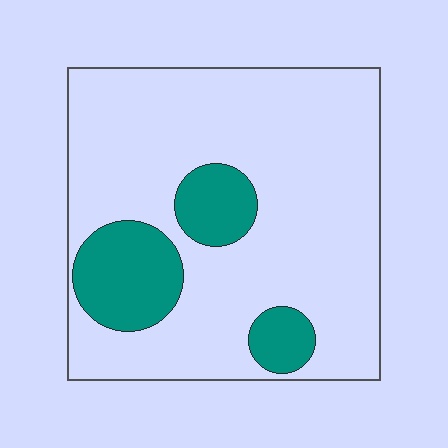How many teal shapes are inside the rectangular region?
3.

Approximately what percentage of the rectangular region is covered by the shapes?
Approximately 20%.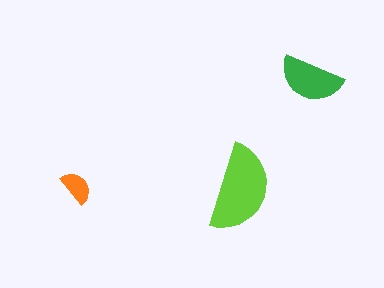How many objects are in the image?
There are 3 objects in the image.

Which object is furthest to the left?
The orange semicircle is leftmost.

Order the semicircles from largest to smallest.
the lime one, the green one, the orange one.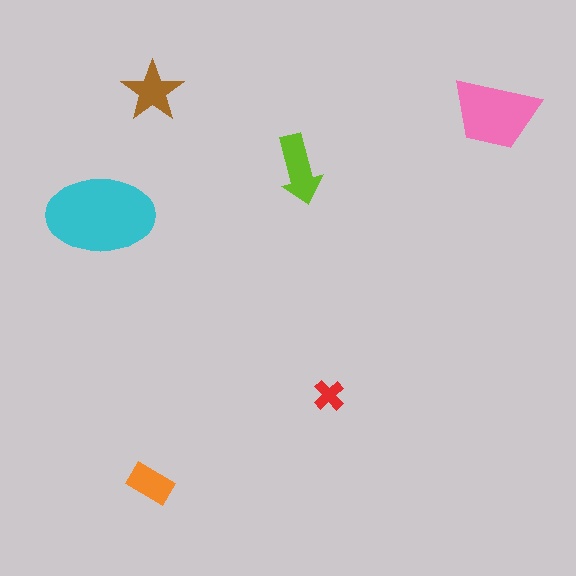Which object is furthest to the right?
The pink trapezoid is rightmost.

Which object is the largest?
The cyan ellipse.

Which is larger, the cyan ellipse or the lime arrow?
The cyan ellipse.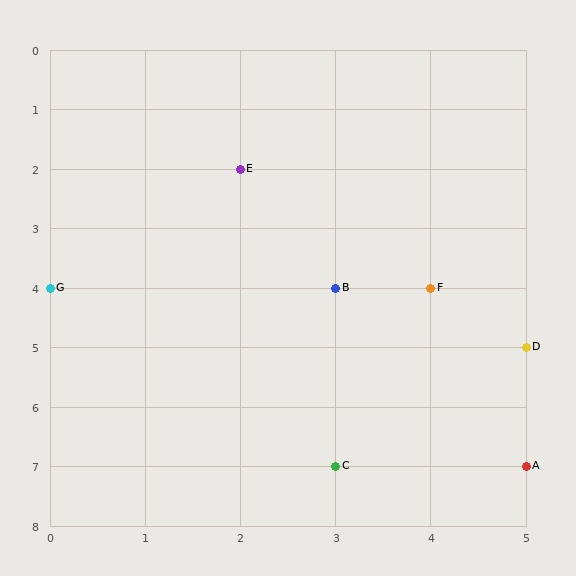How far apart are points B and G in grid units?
Points B and G are 3 columns apart.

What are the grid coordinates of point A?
Point A is at grid coordinates (5, 7).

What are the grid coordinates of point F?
Point F is at grid coordinates (4, 4).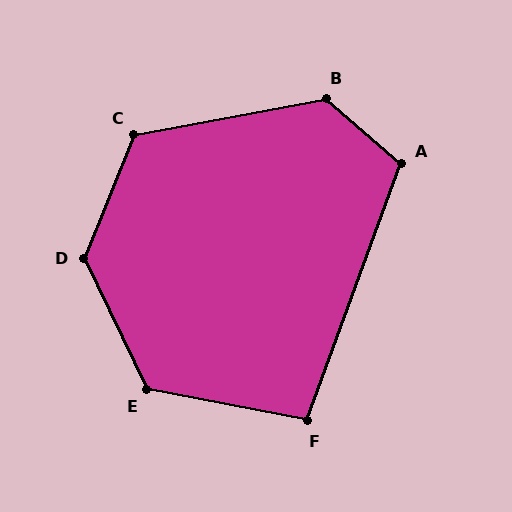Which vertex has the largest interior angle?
D, at approximately 132 degrees.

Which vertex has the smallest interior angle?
F, at approximately 99 degrees.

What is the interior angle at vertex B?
Approximately 129 degrees (obtuse).